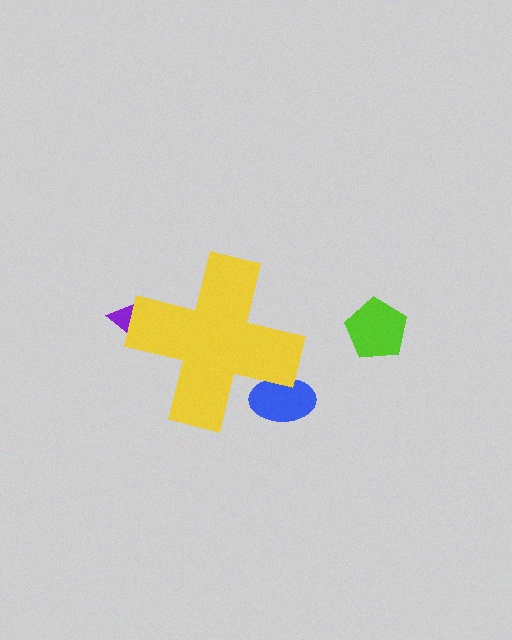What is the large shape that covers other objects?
A yellow cross.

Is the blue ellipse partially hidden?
Yes, the blue ellipse is partially hidden behind the yellow cross.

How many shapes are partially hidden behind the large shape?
2 shapes are partially hidden.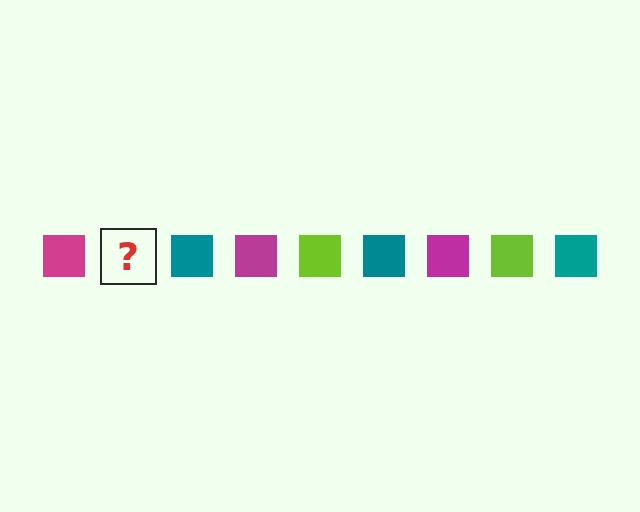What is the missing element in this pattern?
The missing element is a lime square.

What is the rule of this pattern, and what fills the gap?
The rule is that the pattern cycles through magenta, lime, teal squares. The gap should be filled with a lime square.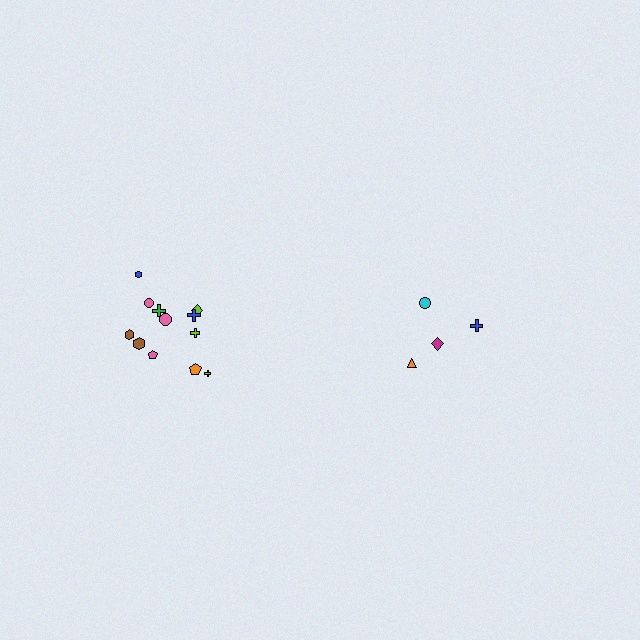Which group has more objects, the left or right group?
The left group.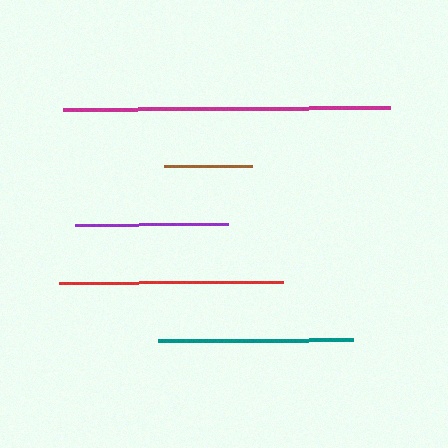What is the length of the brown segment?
The brown segment is approximately 89 pixels long.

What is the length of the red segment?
The red segment is approximately 224 pixels long.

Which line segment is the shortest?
The brown line is the shortest at approximately 89 pixels.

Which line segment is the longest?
The magenta line is the longest at approximately 327 pixels.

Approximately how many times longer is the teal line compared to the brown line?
The teal line is approximately 2.2 times the length of the brown line.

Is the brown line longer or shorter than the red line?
The red line is longer than the brown line.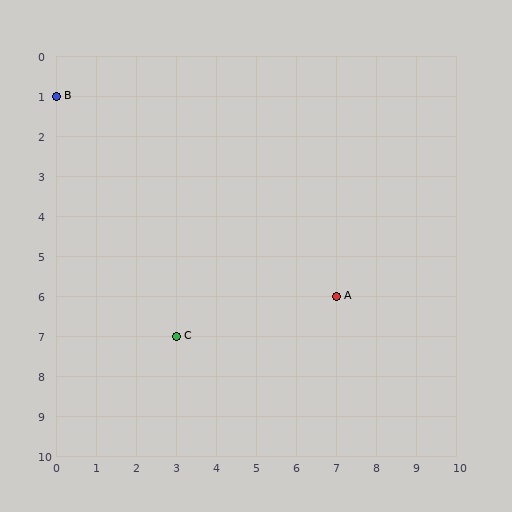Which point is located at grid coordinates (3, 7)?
Point C is at (3, 7).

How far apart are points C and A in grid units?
Points C and A are 4 columns and 1 row apart (about 4.1 grid units diagonally).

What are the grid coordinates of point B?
Point B is at grid coordinates (0, 1).